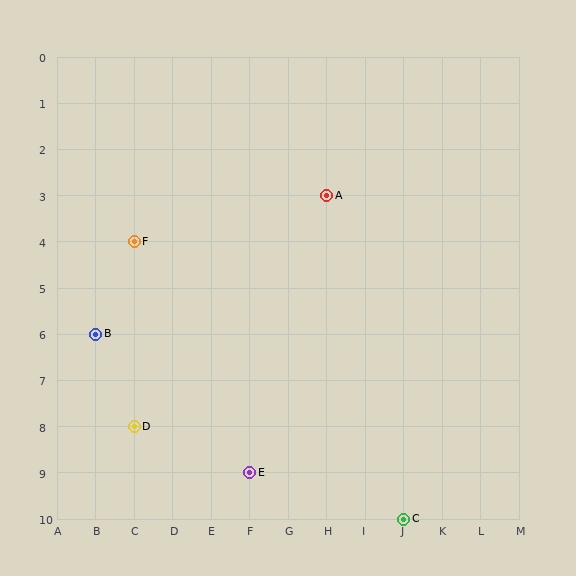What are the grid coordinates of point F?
Point F is at grid coordinates (C, 4).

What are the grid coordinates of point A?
Point A is at grid coordinates (H, 3).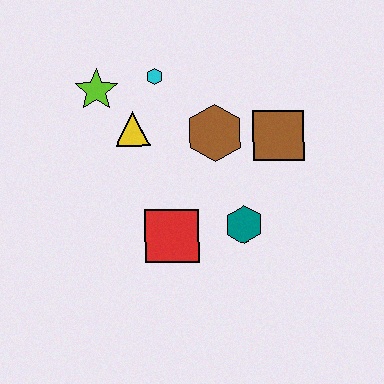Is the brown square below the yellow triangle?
Yes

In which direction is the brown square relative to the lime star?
The brown square is to the right of the lime star.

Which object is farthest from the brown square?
The lime star is farthest from the brown square.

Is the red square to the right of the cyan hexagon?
Yes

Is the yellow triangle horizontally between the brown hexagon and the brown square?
No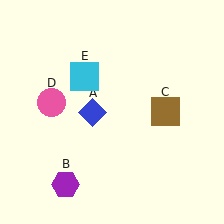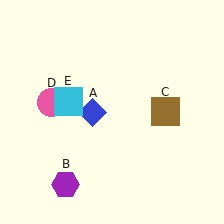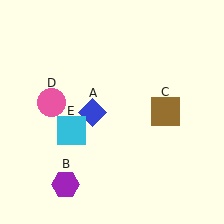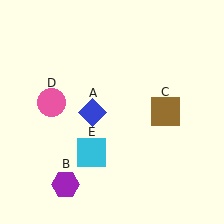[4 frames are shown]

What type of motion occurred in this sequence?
The cyan square (object E) rotated counterclockwise around the center of the scene.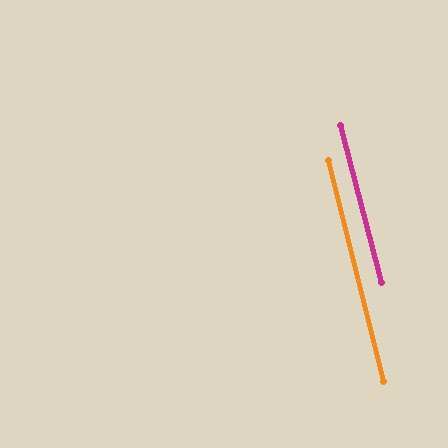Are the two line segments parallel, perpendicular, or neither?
Parallel — their directions differ by only 0.3°.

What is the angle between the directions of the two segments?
Approximately 0 degrees.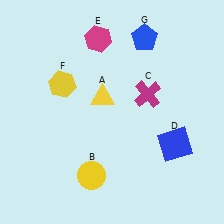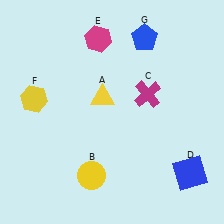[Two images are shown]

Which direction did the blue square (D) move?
The blue square (D) moved down.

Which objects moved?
The objects that moved are: the blue square (D), the yellow hexagon (F).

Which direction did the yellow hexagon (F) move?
The yellow hexagon (F) moved left.